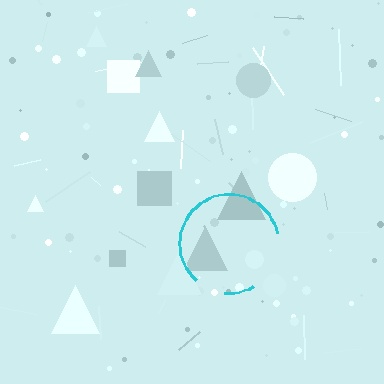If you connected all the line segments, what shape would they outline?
They would outline a circle.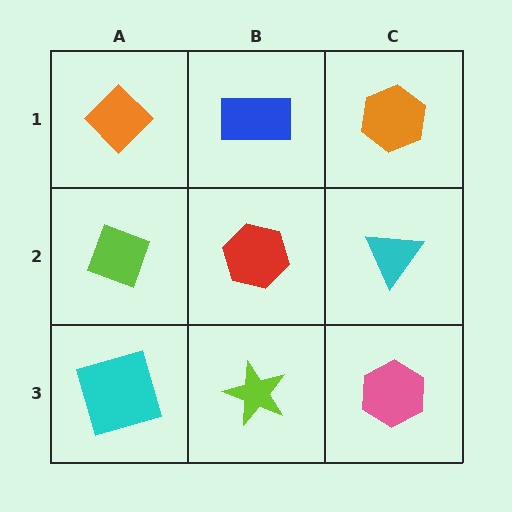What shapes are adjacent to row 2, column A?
An orange diamond (row 1, column A), a cyan square (row 3, column A), a red hexagon (row 2, column B).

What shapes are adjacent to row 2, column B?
A blue rectangle (row 1, column B), a lime star (row 3, column B), a lime diamond (row 2, column A), a cyan triangle (row 2, column C).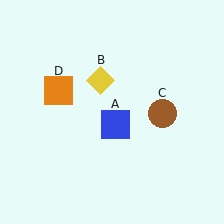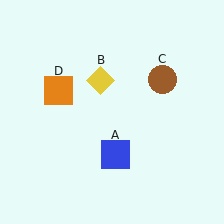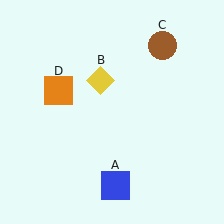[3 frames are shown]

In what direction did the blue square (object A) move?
The blue square (object A) moved down.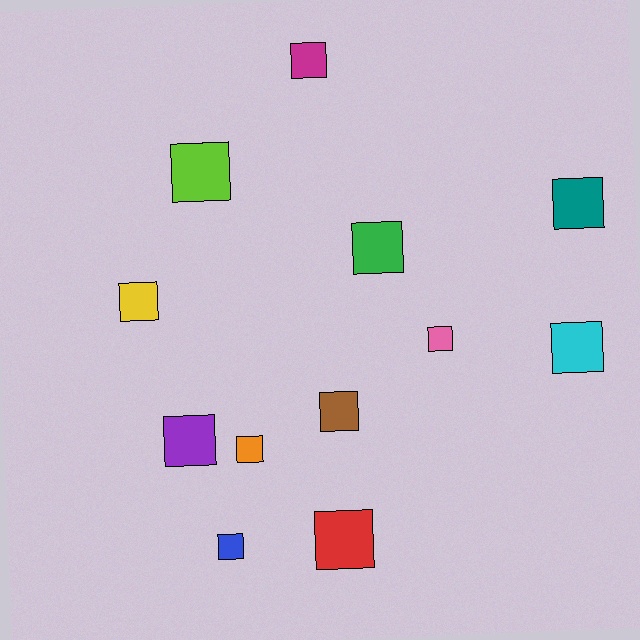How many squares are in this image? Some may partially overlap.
There are 12 squares.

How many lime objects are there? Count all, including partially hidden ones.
There is 1 lime object.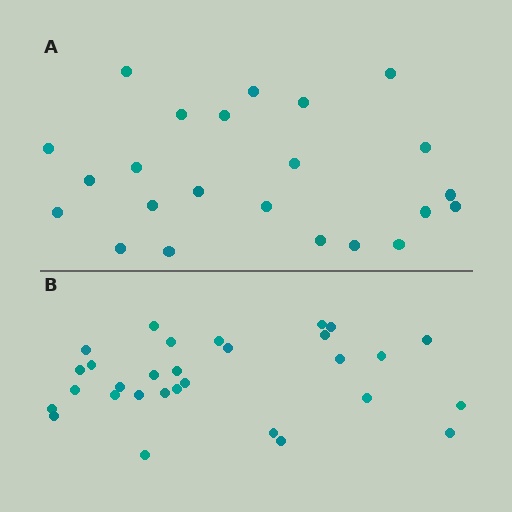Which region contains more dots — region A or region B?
Region B (the bottom region) has more dots.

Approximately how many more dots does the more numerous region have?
Region B has roughly 8 or so more dots than region A.